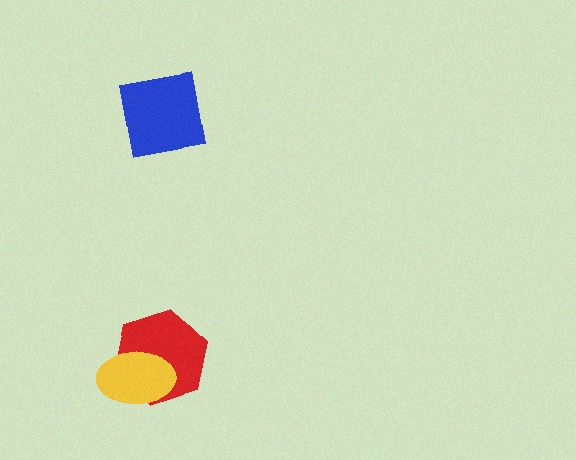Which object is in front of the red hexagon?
The yellow ellipse is in front of the red hexagon.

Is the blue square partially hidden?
No, no other shape covers it.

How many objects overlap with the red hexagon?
1 object overlaps with the red hexagon.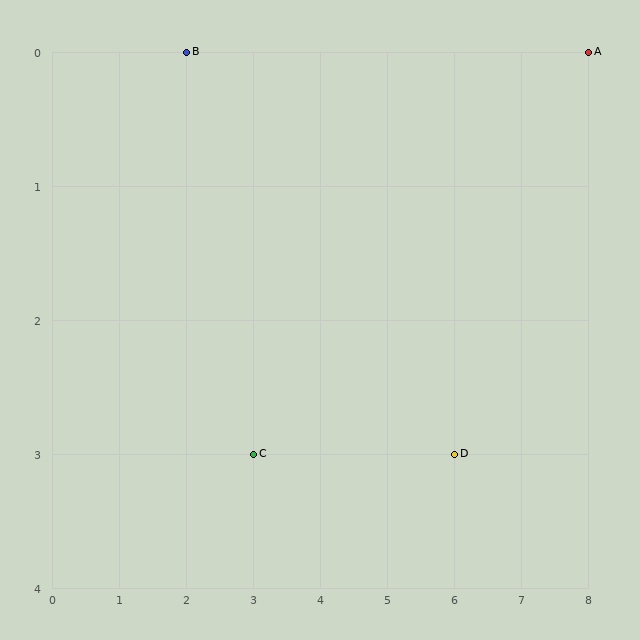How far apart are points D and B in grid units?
Points D and B are 4 columns and 3 rows apart (about 5.0 grid units diagonally).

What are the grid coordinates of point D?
Point D is at grid coordinates (6, 3).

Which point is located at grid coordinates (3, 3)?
Point C is at (3, 3).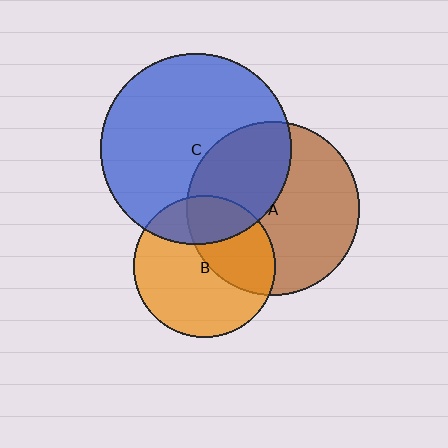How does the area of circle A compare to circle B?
Approximately 1.5 times.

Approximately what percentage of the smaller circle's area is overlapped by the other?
Approximately 40%.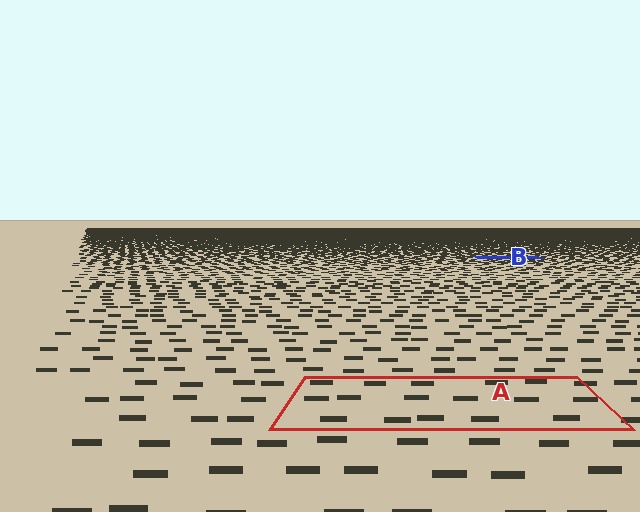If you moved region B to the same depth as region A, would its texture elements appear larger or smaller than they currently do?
They would appear larger. At a closer depth, the same texture elements are projected at a bigger on-screen size.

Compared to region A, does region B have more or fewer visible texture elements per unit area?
Region B has more texture elements per unit area — they are packed more densely because it is farther away.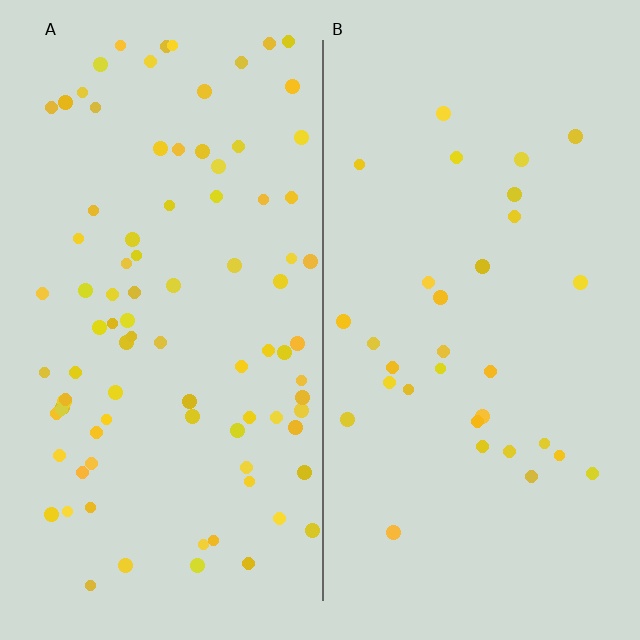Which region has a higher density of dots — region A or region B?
A (the left).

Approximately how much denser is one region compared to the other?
Approximately 2.9× — region A over region B.